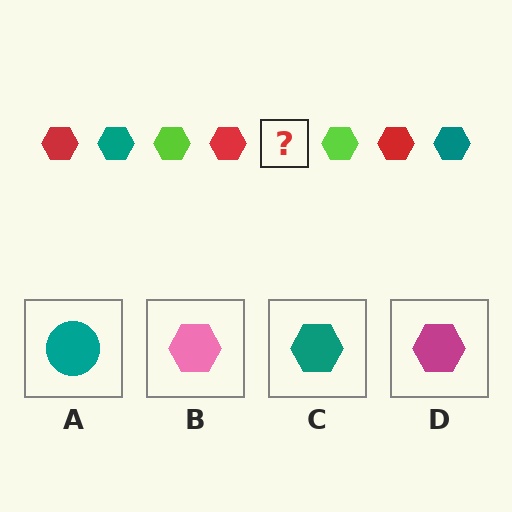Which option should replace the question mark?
Option C.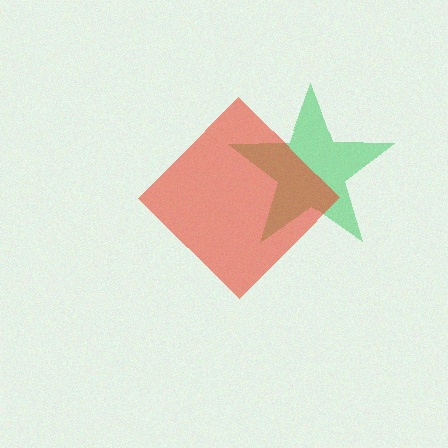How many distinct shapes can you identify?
There are 2 distinct shapes: a green star, a red diamond.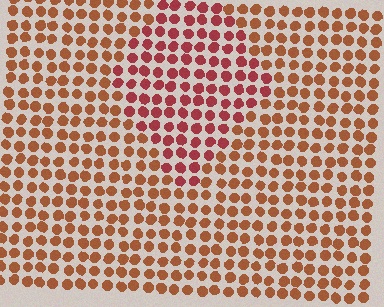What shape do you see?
I see a diamond.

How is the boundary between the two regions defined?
The boundary is defined purely by a slight shift in hue (about 27 degrees). Spacing, size, and orientation are identical on both sides.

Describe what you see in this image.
The image is filled with small brown elements in a uniform arrangement. A diamond-shaped region is visible where the elements are tinted to a slightly different hue, forming a subtle color boundary.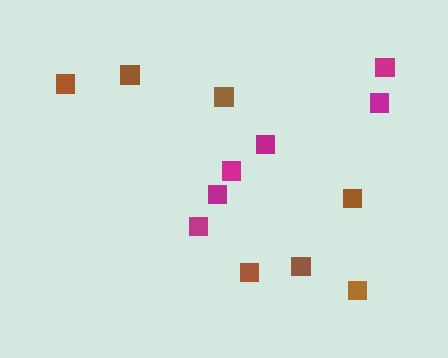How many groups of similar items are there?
There are 2 groups: one group of brown squares (7) and one group of magenta squares (6).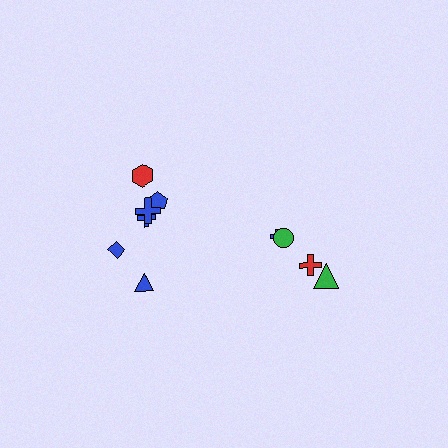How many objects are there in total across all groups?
There are 10 objects.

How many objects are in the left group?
There are 6 objects.